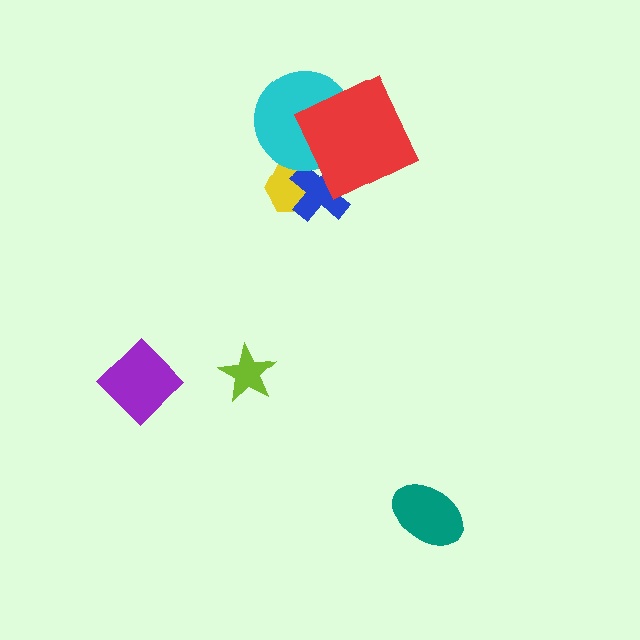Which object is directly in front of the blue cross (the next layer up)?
The cyan circle is directly in front of the blue cross.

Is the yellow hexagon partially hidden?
Yes, it is partially covered by another shape.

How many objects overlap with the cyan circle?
3 objects overlap with the cyan circle.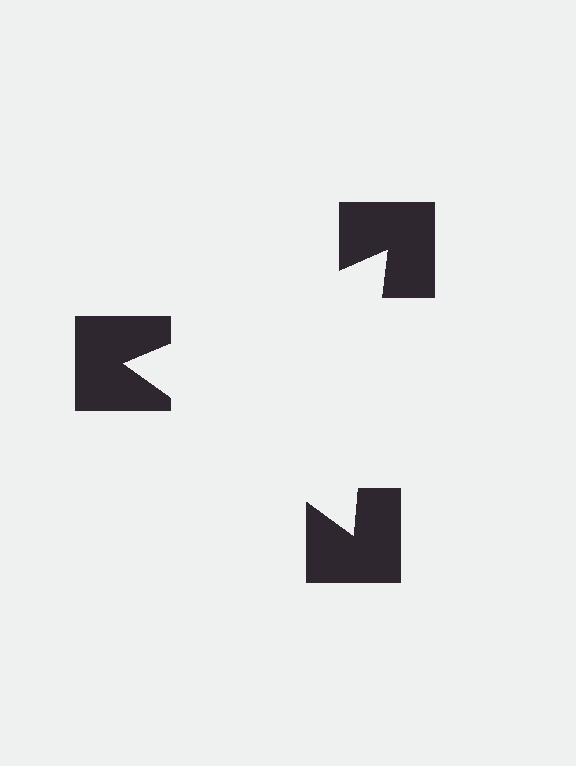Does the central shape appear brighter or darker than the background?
It typically appears slightly brighter than the background, even though no actual brightness change is drawn.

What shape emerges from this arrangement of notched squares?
An illusory triangle — its edges are inferred from the aligned wedge cuts in the notched squares, not physically drawn.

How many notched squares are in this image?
There are 3 — one at each vertex of the illusory triangle.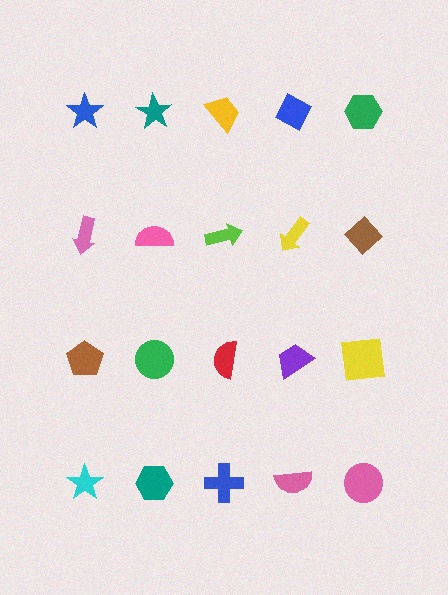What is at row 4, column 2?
A teal hexagon.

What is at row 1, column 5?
A green hexagon.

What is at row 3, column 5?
A yellow square.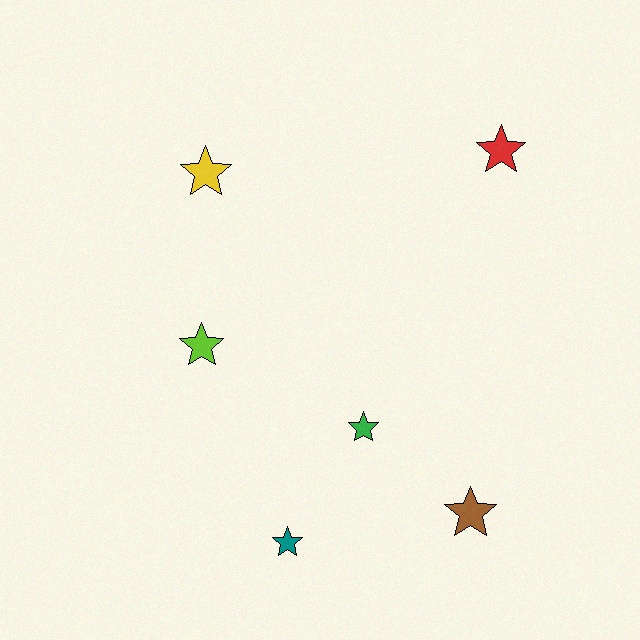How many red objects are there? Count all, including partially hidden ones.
There is 1 red object.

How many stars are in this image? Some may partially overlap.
There are 6 stars.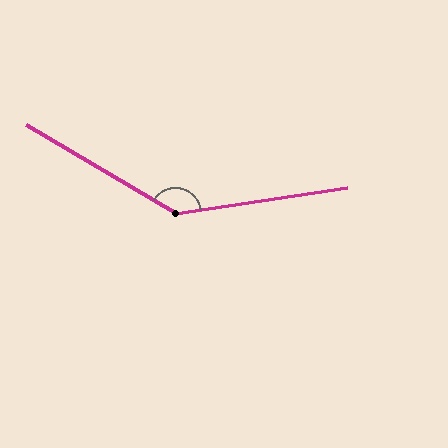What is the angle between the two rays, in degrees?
Approximately 141 degrees.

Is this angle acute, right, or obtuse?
It is obtuse.